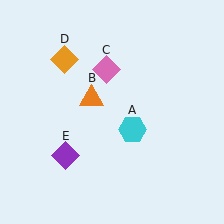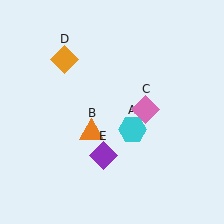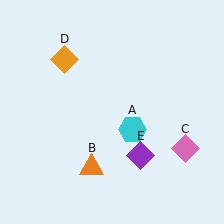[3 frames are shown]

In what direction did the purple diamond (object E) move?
The purple diamond (object E) moved right.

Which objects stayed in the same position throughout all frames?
Cyan hexagon (object A) and orange diamond (object D) remained stationary.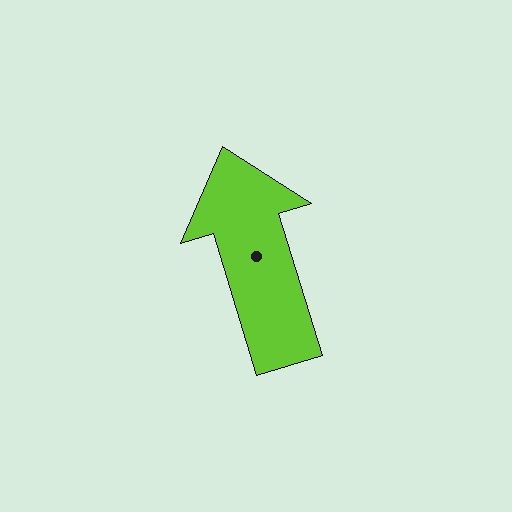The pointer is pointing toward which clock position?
Roughly 11 o'clock.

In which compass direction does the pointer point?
North.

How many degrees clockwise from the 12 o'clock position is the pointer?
Approximately 343 degrees.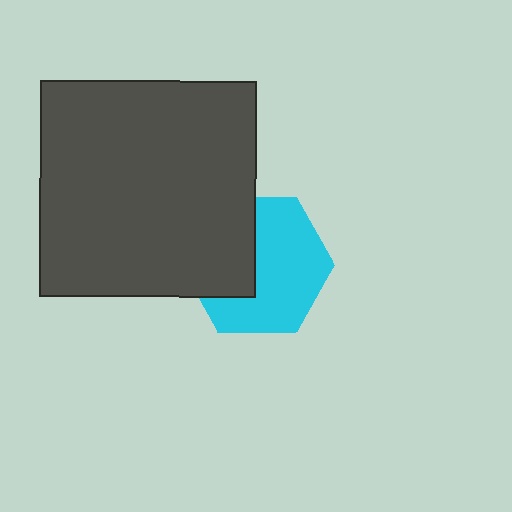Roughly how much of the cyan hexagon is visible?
About half of it is visible (roughly 62%).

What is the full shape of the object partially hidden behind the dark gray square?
The partially hidden object is a cyan hexagon.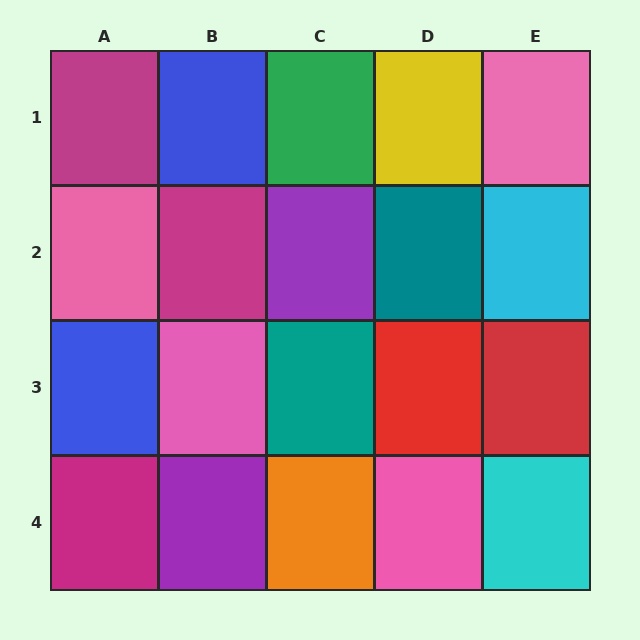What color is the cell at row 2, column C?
Purple.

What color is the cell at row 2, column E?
Cyan.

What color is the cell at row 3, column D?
Red.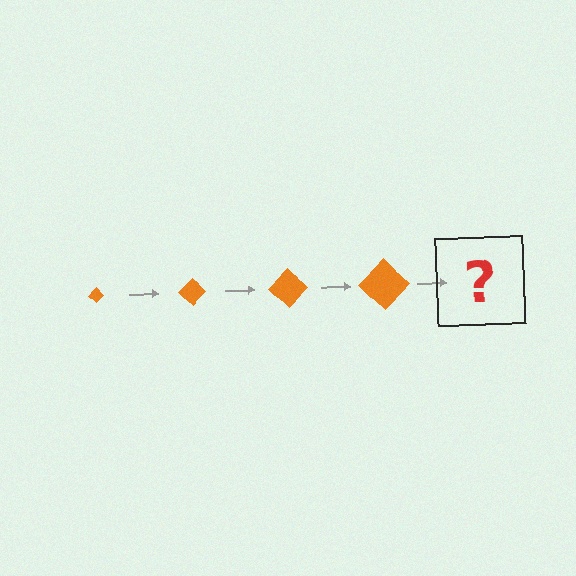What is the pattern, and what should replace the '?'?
The pattern is that the diamond gets progressively larger each step. The '?' should be an orange diamond, larger than the previous one.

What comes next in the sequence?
The next element should be an orange diamond, larger than the previous one.